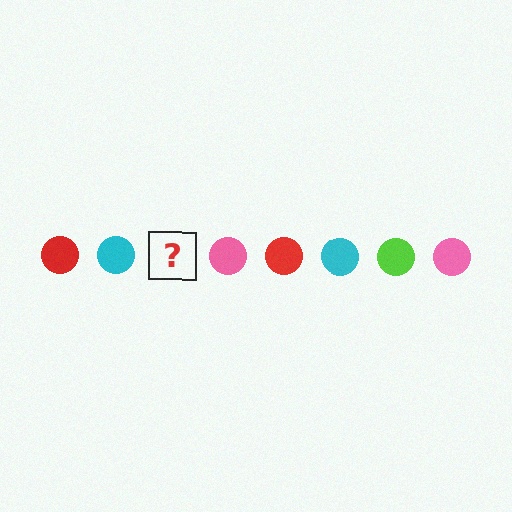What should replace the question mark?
The question mark should be replaced with a lime circle.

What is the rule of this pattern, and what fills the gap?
The rule is that the pattern cycles through red, cyan, lime, pink circles. The gap should be filled with a lime circle.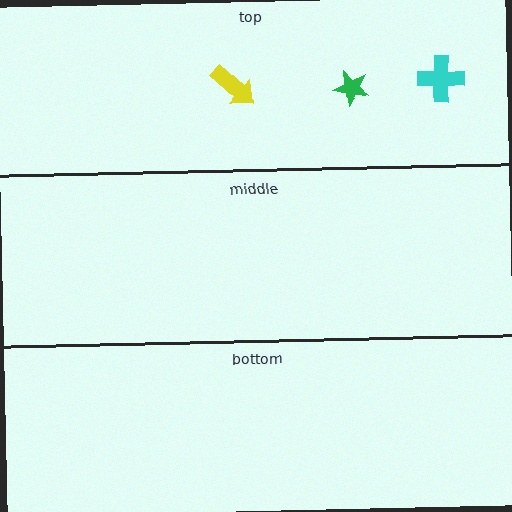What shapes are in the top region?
The green star, the yellow arrow, the cyan cross.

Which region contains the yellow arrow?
The top region.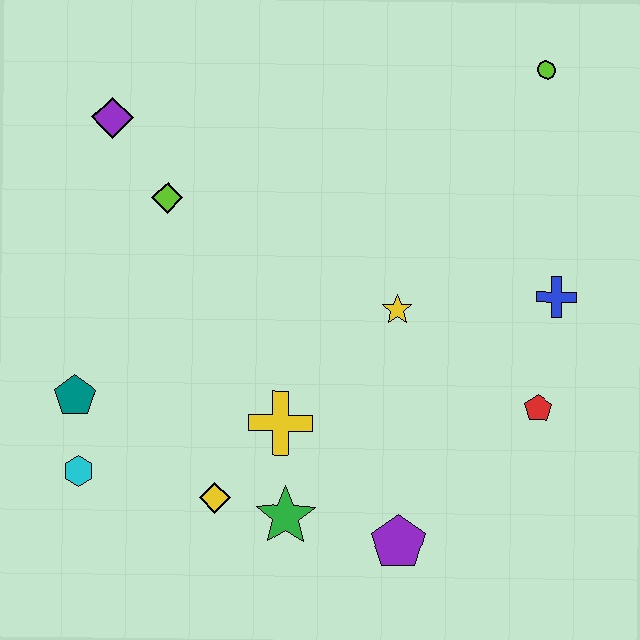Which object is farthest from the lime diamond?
The red pentagon is farthest from the lime diamond.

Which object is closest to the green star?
The yellow diamond is closest to the green star.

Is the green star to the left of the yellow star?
Yes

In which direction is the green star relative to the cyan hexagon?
The green star is to the right of the cyan hexagon.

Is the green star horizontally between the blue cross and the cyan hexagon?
Yes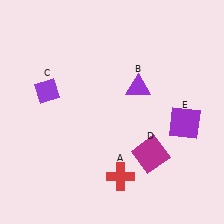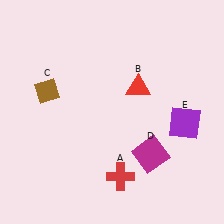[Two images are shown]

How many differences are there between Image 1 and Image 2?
There are 2 differences between the two images.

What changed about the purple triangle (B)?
In Image 1, B is purple. In Image 2, it changed to red.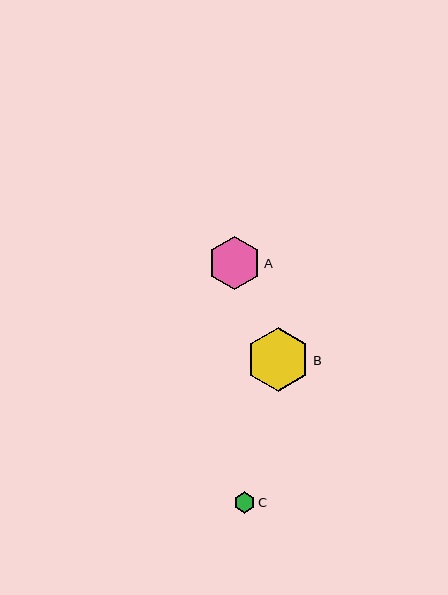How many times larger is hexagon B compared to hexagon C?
Hexagon B is approximately 3.0 times the size of hexagon C.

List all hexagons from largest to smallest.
From largest to smallest: B, A, C.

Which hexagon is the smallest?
Hexagon C is the smallest with a size of approximately 21 pixels.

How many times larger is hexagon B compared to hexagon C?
Hexagon B is approximately 3.0 times the size of hexagon C.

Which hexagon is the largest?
Hexagon B is the largest with a size of approximately 64 pixels.